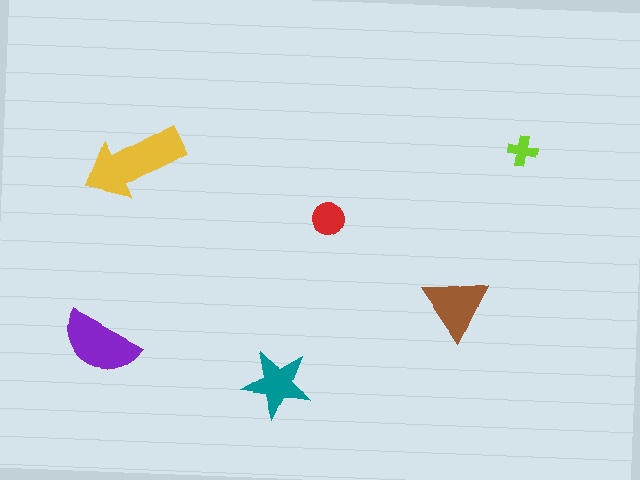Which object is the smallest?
The lime cross.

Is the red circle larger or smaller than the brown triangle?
Smaller.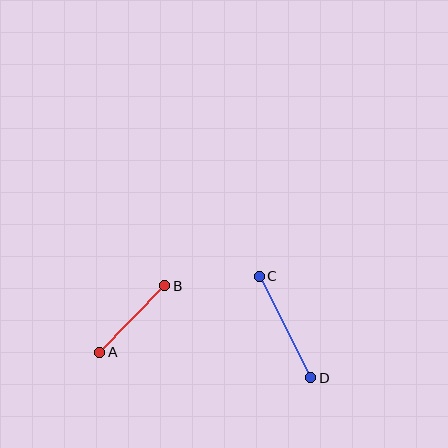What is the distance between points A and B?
The distance is approximately 93 pixels.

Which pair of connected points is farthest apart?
Points C and D are farthest apart.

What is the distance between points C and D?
The distance is approximately 114 pixels.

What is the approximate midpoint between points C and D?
The midpoint is at approximately (285, 327) pixels.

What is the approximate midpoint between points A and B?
The midpoint is at approximately (132, 319) pixels.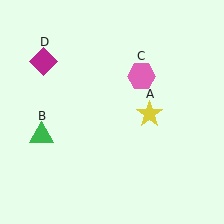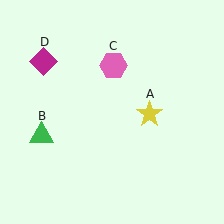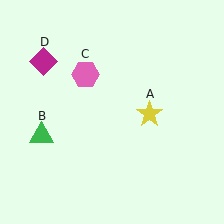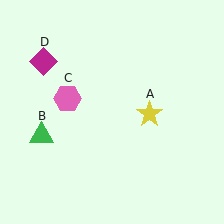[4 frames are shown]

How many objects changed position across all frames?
1 object changed position: pink hexagon (object C).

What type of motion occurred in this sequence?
The pink hexagon (object C) rotated counterclockwise around the center of the scene.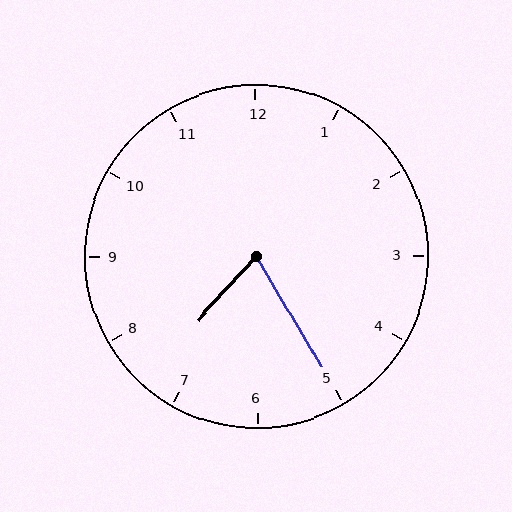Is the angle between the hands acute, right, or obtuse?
It is acute.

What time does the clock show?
7:25.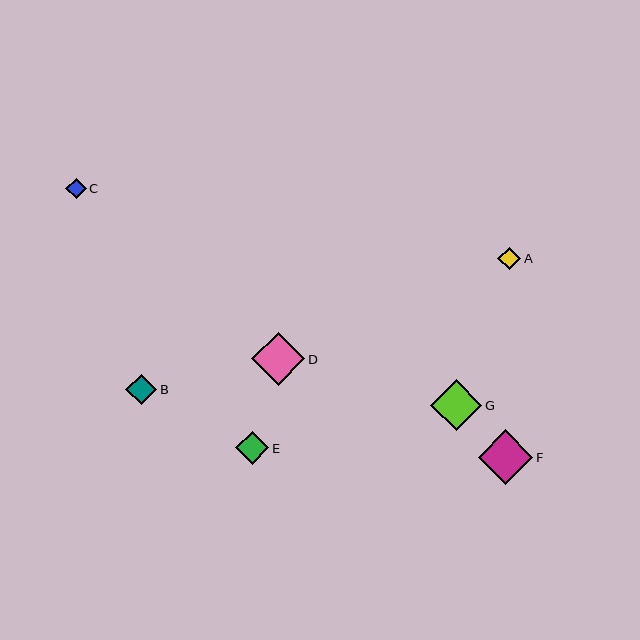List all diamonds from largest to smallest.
From largest to smallest: F, D, G, E, B, A, C.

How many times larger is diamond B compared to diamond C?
Diamond B is approximately 1.5 times the size of diamond C.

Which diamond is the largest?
Diamond F is the largest with a size of approximately 55 pixels.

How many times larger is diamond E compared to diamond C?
Diamond E is approximately 1.6 times the size of diamond C.